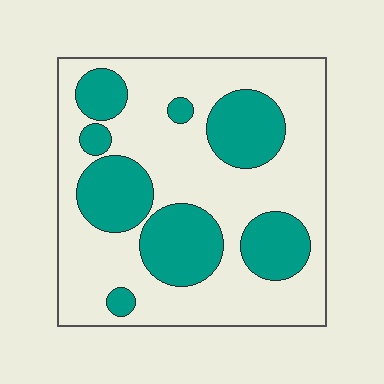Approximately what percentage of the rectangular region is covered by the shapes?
Approximately 30%.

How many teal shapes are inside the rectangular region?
8.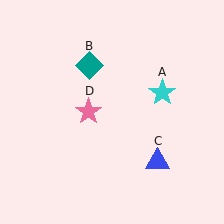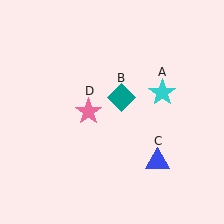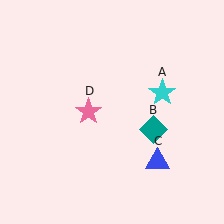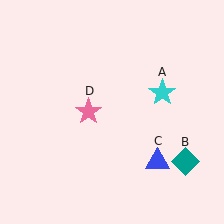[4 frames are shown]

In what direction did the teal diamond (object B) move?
The teal diamond (object B) moved down and to the right.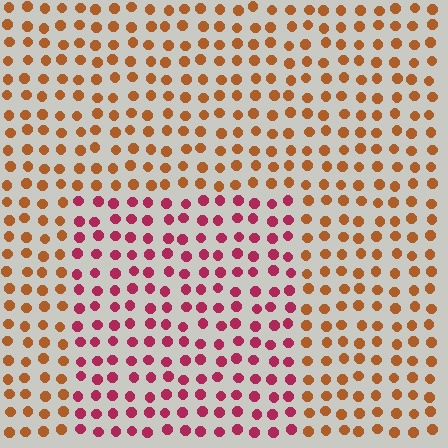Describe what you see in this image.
The image is filled with small brown elements in a uniform arrangement. A rectangle-shaped region is visible where the elements are tinted to a slightly different hue, forming a subtle color boundary.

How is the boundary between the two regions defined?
The boundary is defined purely by a slight shift in hue (about 46 degrees). Spacing, size, and orientation are identical on both sides.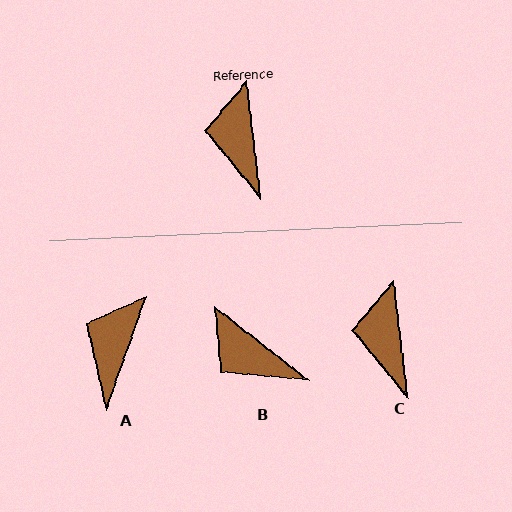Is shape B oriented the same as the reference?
No, it is off by about 45 degrees.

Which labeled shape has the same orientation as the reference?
C.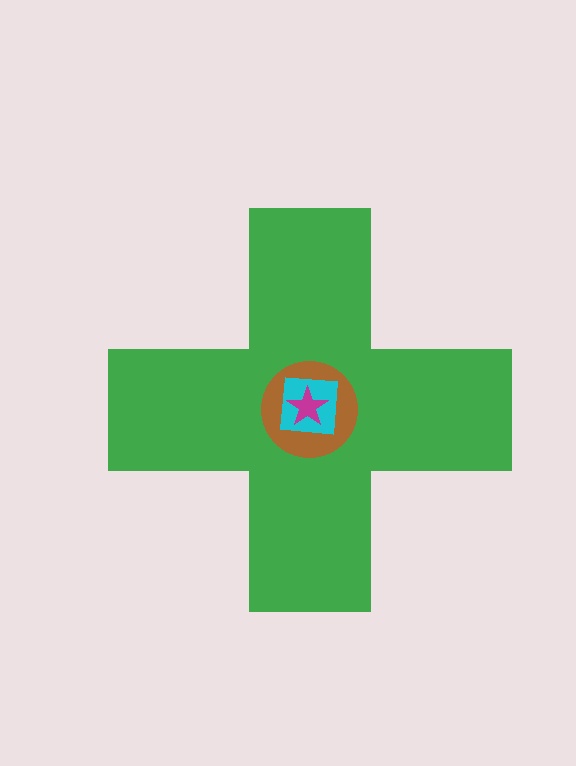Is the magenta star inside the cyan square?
Yes.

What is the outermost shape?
The green cross.